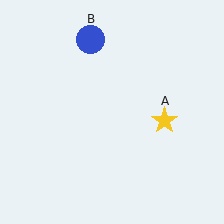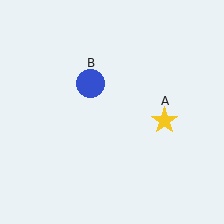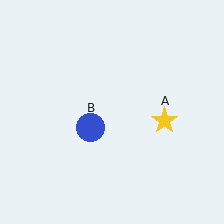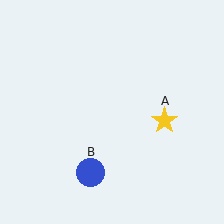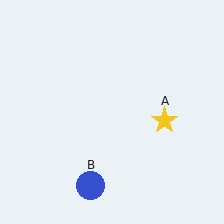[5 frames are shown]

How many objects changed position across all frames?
1 object changed position: blue circle (object B).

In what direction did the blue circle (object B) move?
The blue circle (object B) moved down.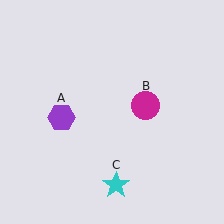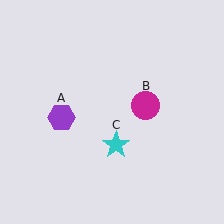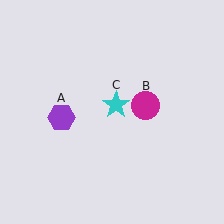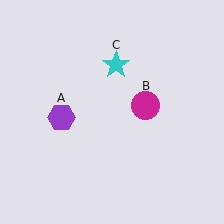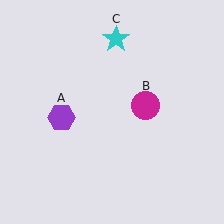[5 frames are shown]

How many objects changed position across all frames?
1 object changed position: cyan star (object C).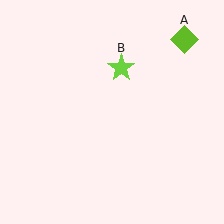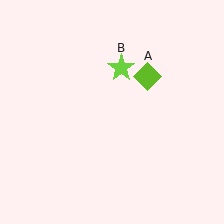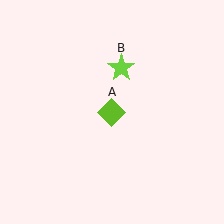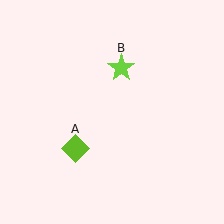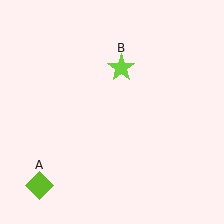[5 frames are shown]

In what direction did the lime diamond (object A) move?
The lime diamond (object A) moved down and to the left.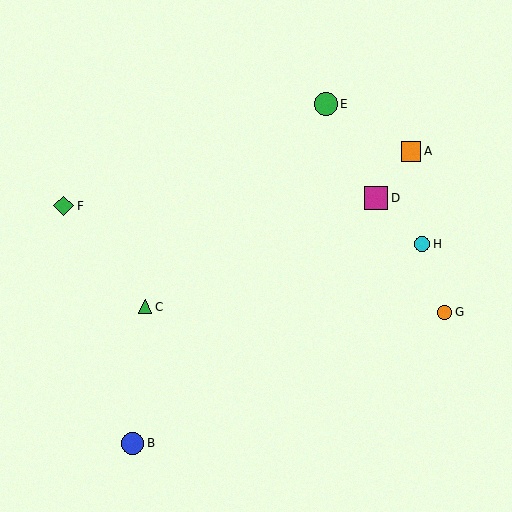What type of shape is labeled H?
Shape H is a cyan circle.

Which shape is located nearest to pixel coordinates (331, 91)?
The green circle (labeled E) at (326, 104) is nearest to that location.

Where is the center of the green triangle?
The center of the green triangle is at (145, 307).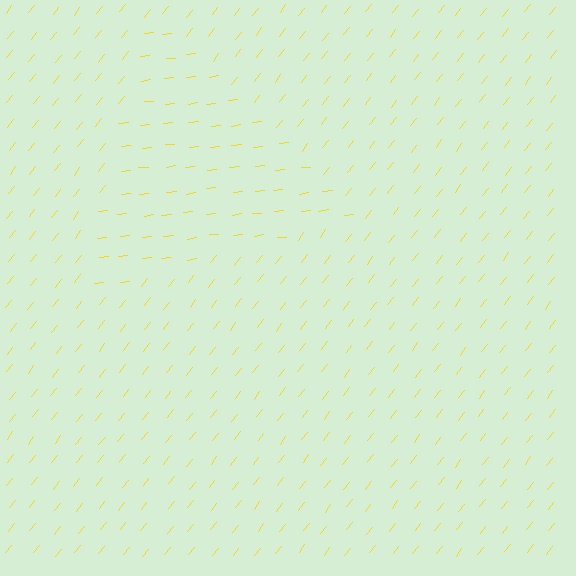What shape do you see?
I see a triangle.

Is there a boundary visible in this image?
Yes, there is a texture boundary formed by a change in line orientation.